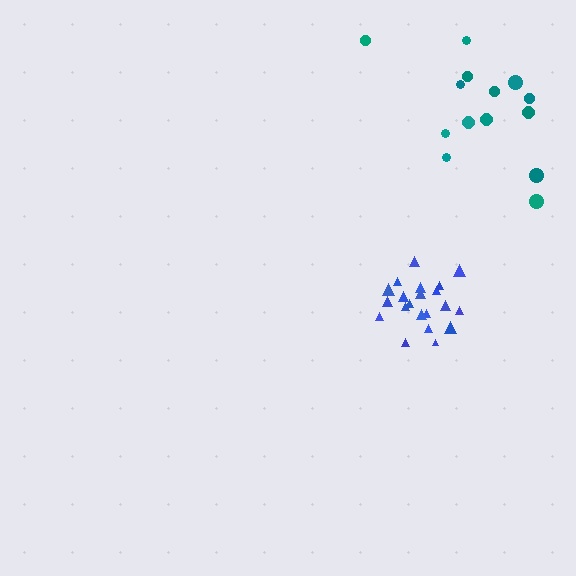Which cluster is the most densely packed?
Blue.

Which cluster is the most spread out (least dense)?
Teal.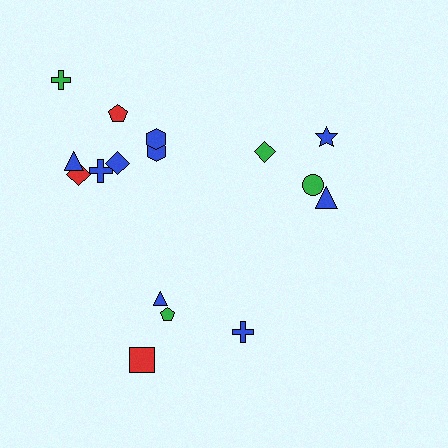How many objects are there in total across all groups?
There are 16 objects.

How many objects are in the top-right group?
There are 4 objects.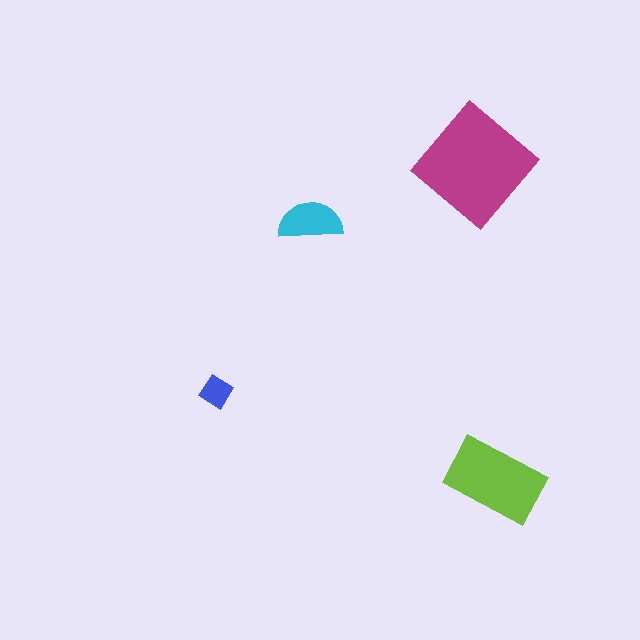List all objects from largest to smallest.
The magenta diamond, the lime rectangle, the cyan semicircle, the blue diamond.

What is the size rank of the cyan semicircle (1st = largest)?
3rd.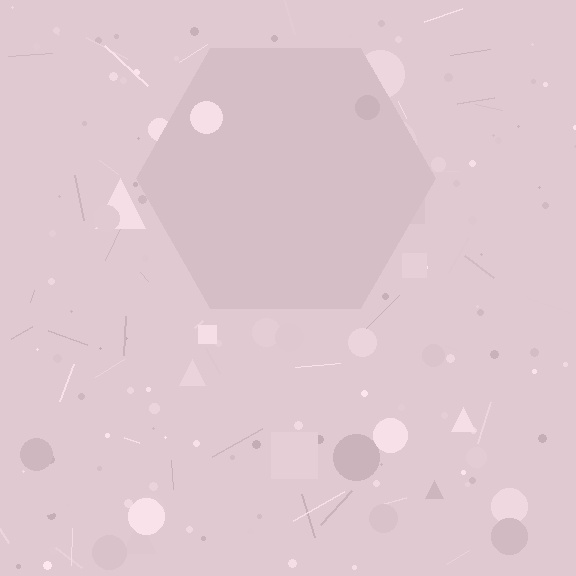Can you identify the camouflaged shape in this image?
The camouflaged shape is a hexagon.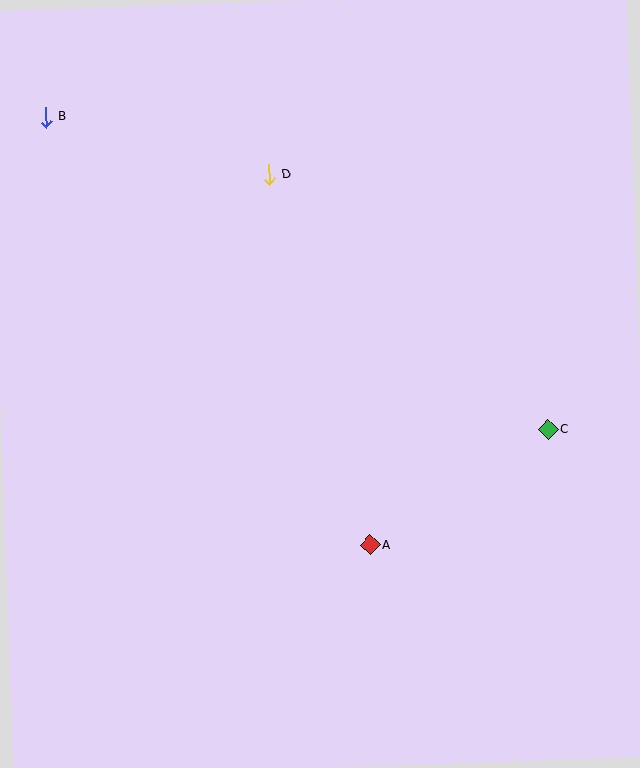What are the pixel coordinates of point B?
Point B is at (46, 117).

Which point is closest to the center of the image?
Point A at (370, 545) is closest to the center.